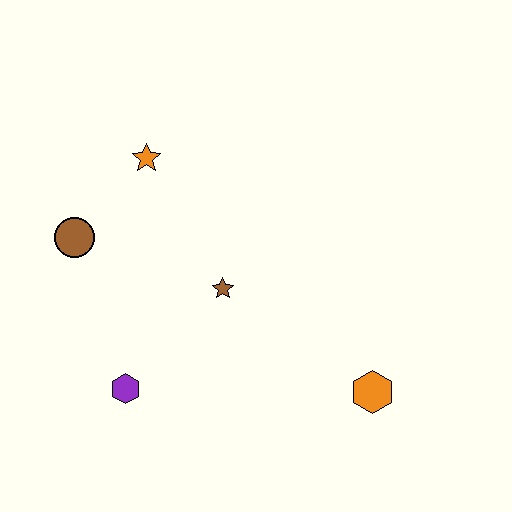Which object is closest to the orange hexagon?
The brown star is closest to the orange hexagon.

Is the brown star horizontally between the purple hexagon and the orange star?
No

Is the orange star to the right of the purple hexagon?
Yes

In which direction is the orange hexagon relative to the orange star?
The orange hexagon is below the orange star.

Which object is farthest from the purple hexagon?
The orange hexagon is farthest from the purple hexagon.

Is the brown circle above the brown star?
Yes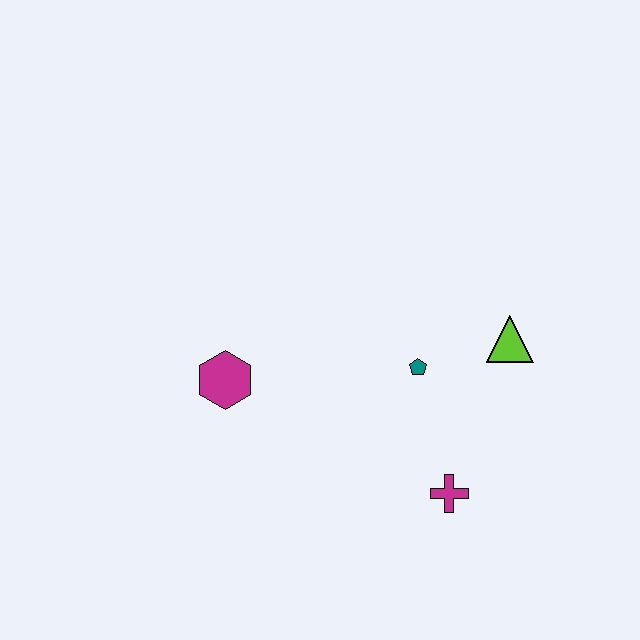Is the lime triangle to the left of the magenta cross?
No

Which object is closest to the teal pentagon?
The lime triangle is closest to the teal pentagon.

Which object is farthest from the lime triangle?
The magenta hexagon is farthest from the lime triangle.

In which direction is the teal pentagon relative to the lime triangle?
The teal pentagon is to the left of the lime triangle.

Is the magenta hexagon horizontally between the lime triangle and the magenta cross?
No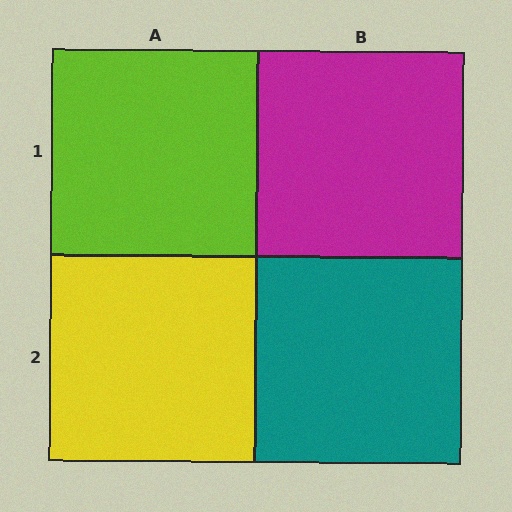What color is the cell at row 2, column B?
Teal.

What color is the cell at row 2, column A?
Yellow.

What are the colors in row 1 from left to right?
Lime, magenta.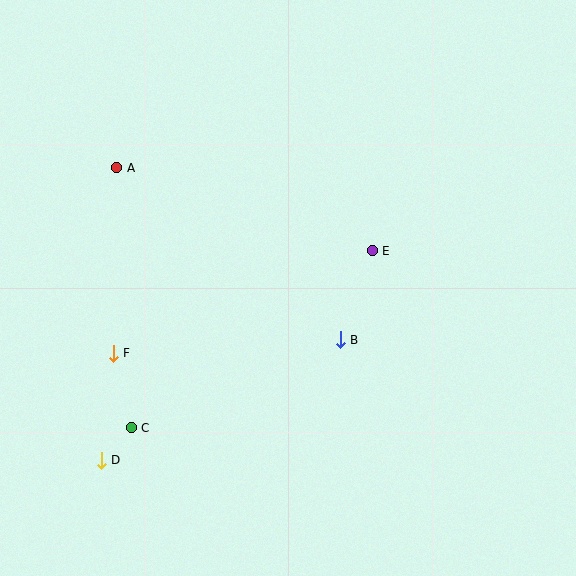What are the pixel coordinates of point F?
Point F is at (113, 353).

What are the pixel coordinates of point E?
Point E is at (372, 251).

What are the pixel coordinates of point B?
Point B is at (340, 340).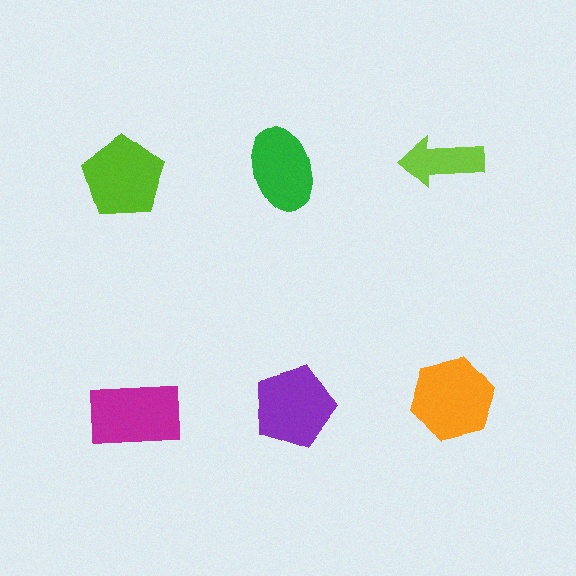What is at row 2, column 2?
A purple pentagon.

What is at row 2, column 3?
An orange hexagon.